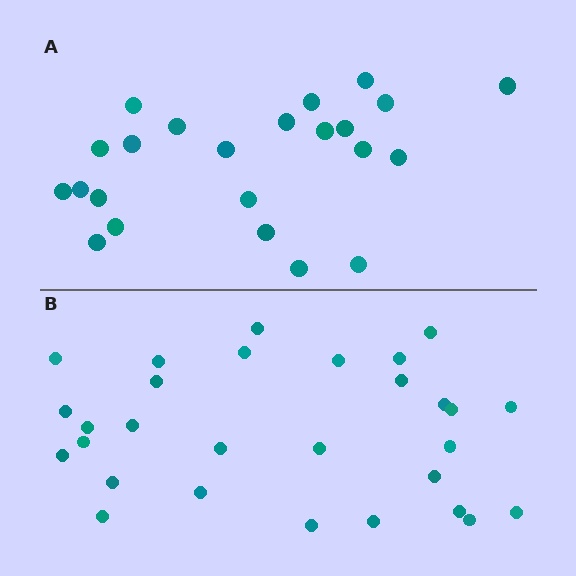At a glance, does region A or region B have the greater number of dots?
Region B (the bottom region) has more dots.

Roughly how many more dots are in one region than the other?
Region B has about 6 more dots than region A.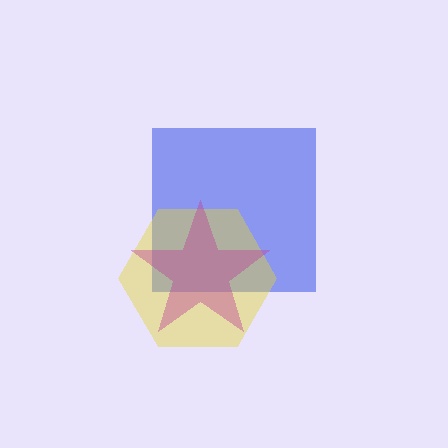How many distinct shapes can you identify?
There are 3 distinct shapes: a blue square, a yellow hexagon, a magenta star.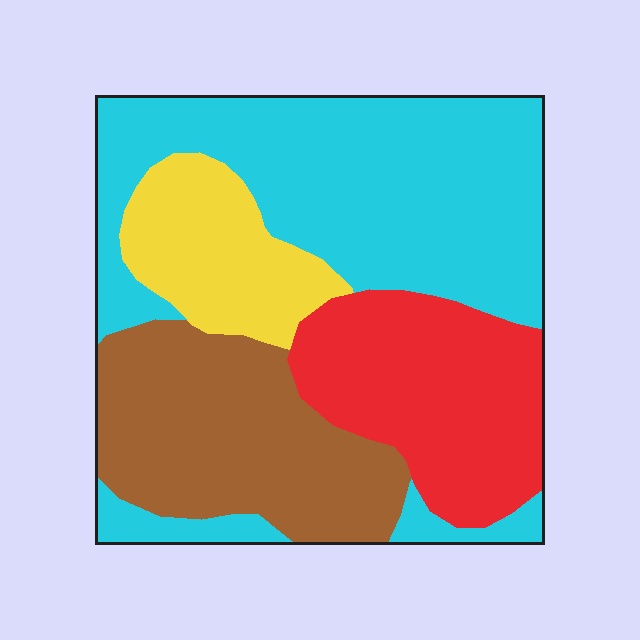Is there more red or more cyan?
Cyan.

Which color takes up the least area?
Yellow, at roughly 15%.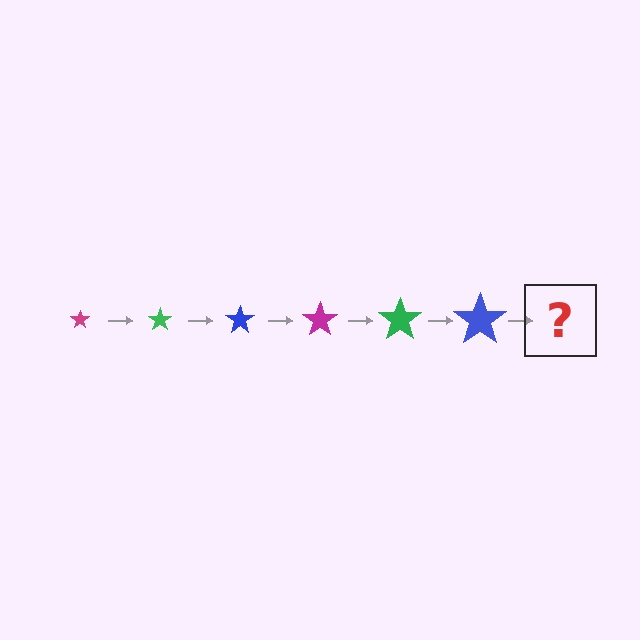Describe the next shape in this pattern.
It should be a magenta star, larger than the previous one.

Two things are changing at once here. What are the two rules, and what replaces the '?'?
The two rules are that the star grows larger each step and the color cycles through magenta, green, and blue. The '?' should be a magenta star, larger than the previous one.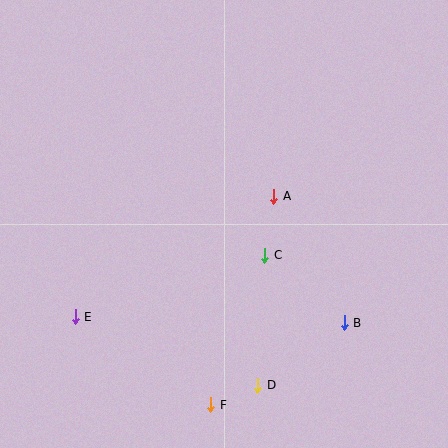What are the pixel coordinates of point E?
Point E is at (75, 317).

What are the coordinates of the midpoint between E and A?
The midpoint between E and A is at (175, 256).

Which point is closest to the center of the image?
Point C at (265, 255) is closest to the center.